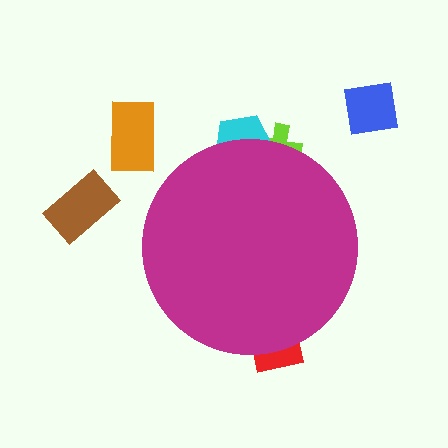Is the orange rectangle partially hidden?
No, the orange rectangle is fully visible.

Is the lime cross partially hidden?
Yes, the lime cross is partially hidden behind the magenta circle.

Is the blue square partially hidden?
No, the blue square is fully visible.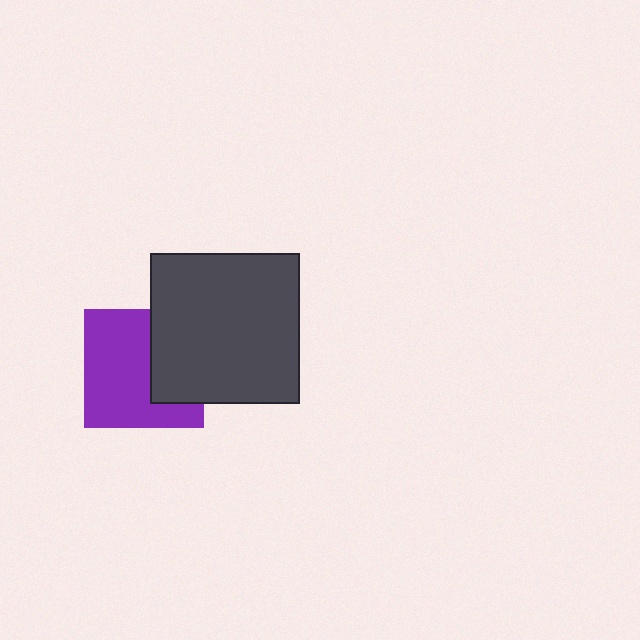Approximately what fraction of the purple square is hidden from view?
Roughly 36% of the purple square is hidden behind the dark gray square.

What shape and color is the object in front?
The object in front is a dark gray square.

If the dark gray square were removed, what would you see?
You would see the complete purple square.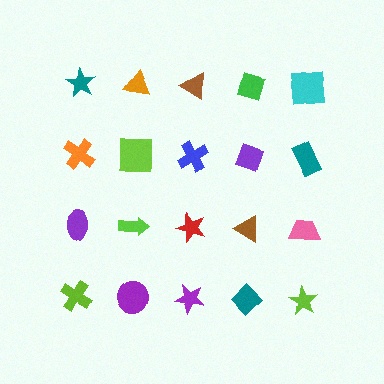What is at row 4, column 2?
A purple circle.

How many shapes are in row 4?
5 shapes.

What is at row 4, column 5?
A lime star.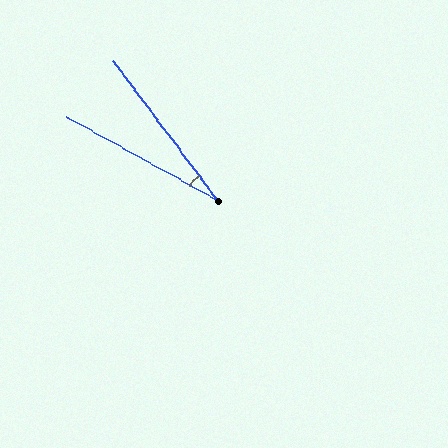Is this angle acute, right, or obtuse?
It is acute.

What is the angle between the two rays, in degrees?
Approximately 24 degrees.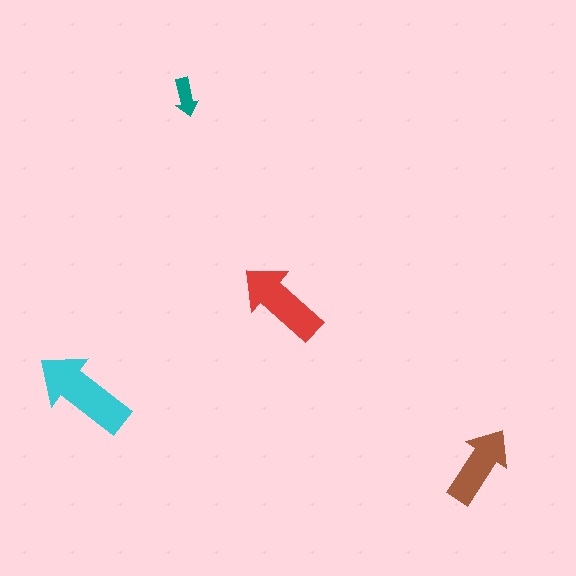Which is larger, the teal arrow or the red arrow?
The red one.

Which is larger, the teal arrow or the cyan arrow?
The cyan one.